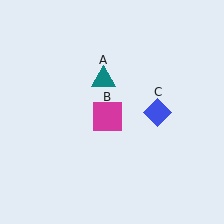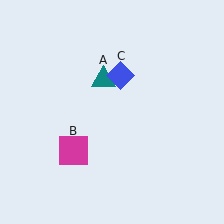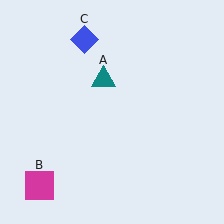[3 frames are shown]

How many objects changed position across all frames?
2 objects changed position: magenta square (object B), blue diamond (object C).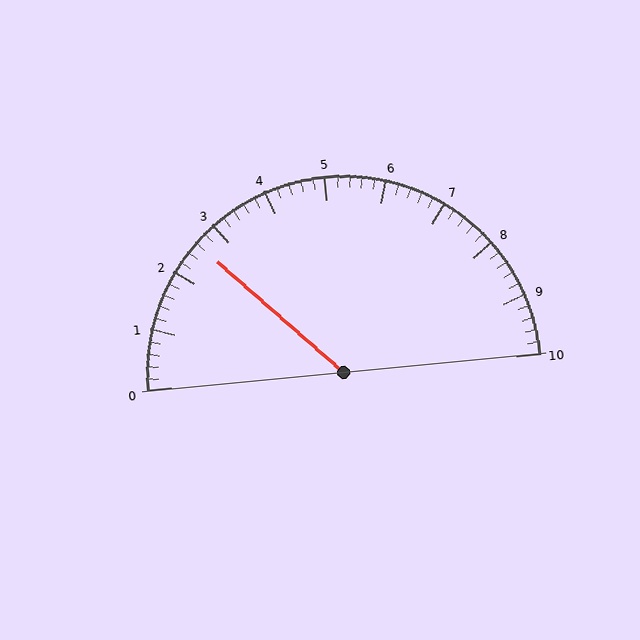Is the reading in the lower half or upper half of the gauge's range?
The reading is in the lower half of the range (0 to 10).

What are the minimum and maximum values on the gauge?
The gauge ranges from 0 to 10.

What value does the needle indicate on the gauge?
The needle indicates approximately 2.6.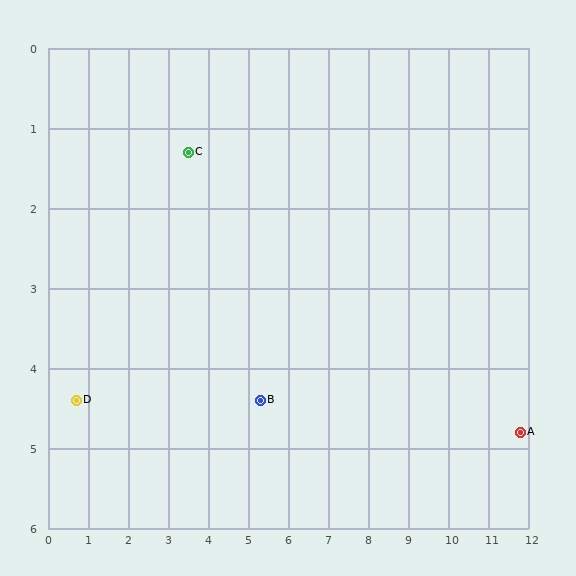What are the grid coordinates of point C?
Point C is at approximately (3.5, 1.3).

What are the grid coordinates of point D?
Point D is at approximately (0.7, 4.4).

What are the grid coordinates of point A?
Point A is at approximately (11.8, 4.8).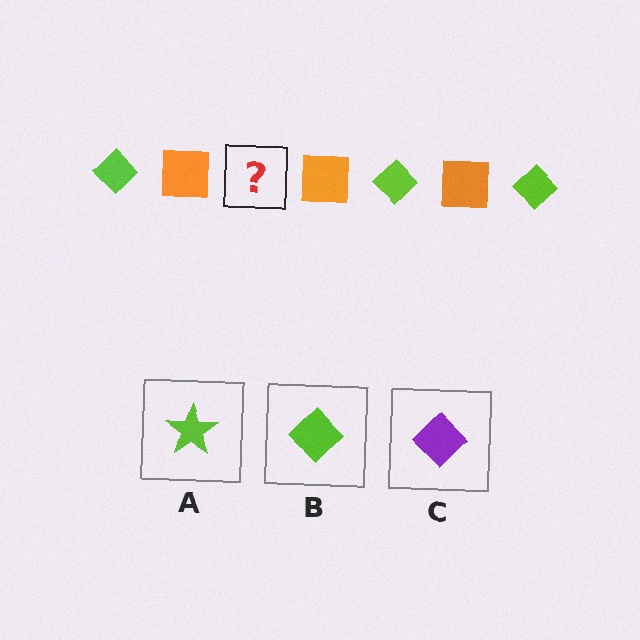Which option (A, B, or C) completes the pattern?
B.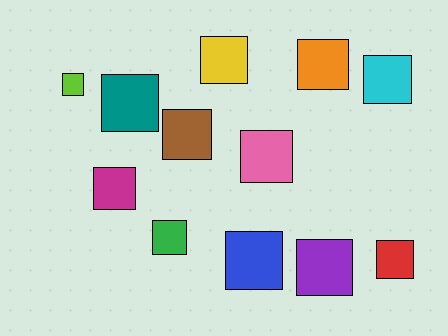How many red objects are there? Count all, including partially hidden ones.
There is 1 red object.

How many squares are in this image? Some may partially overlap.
There are 12 squares.